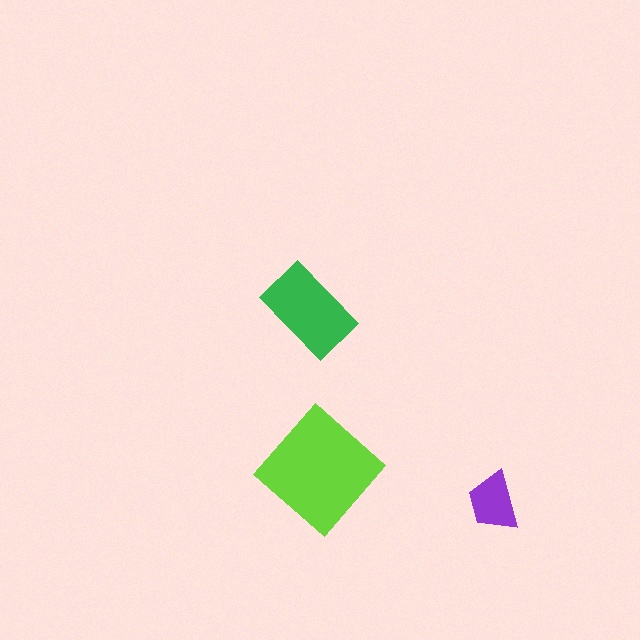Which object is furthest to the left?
The green rectangle is leftmost.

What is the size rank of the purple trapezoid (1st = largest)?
3rd.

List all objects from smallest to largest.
The purple trapezoid, the green rectangle, the lime diamond.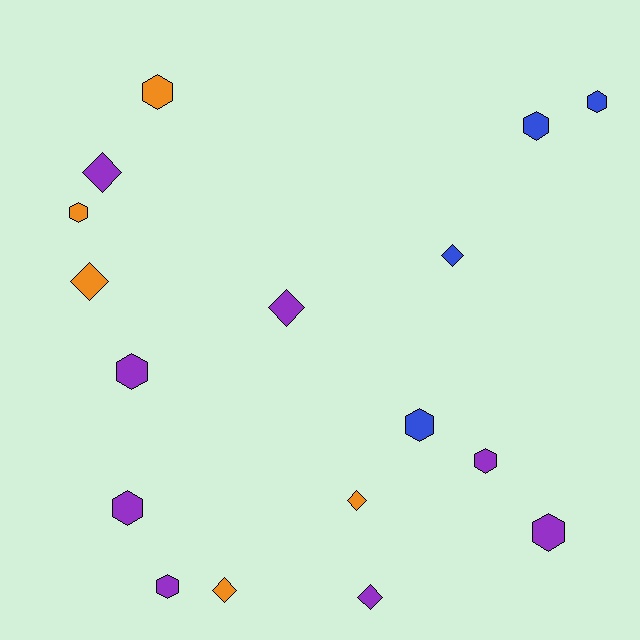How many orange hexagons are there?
There are 2 orange hexagons.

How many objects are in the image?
There are 17 objects.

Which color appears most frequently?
Purple, with 8 objects.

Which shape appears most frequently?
Hexagon, with 10 objects.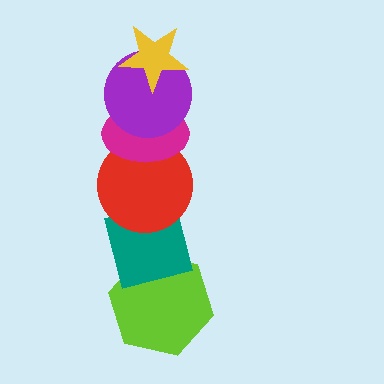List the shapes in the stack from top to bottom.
From top to bottom: the yellow star, the purple circle, the magenta ellipse, the red circle, the teal square, the lime hexagon.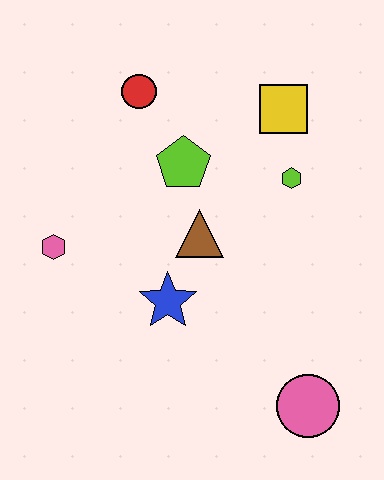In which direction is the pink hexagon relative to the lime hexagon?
The pink hexagon is to the left of the lime hexagon.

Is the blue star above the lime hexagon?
No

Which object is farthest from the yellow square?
The pink circle is farthest from the yellow square.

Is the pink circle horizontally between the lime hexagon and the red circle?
No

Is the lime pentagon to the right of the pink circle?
No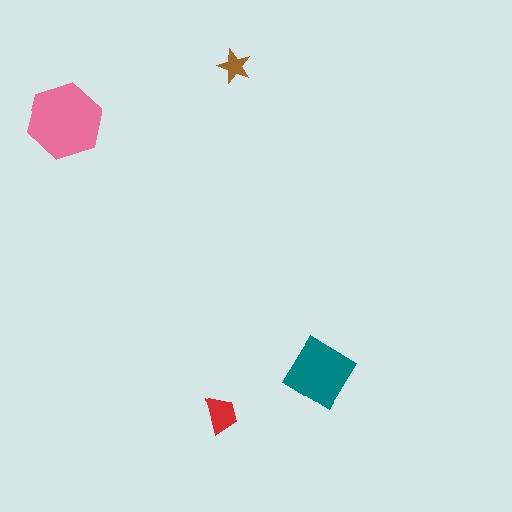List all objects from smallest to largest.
The brown star, the red trapezoid, the teal diamond, the pink hexagon.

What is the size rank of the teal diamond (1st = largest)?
2nd.